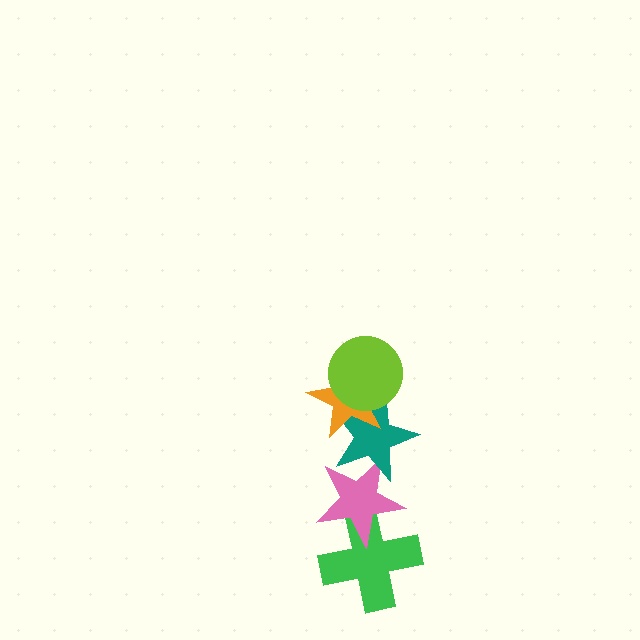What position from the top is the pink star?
The pink star is 4th from the top.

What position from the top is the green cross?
The green cross is 5th from the top.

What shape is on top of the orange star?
The lime circle is on top of the orange star.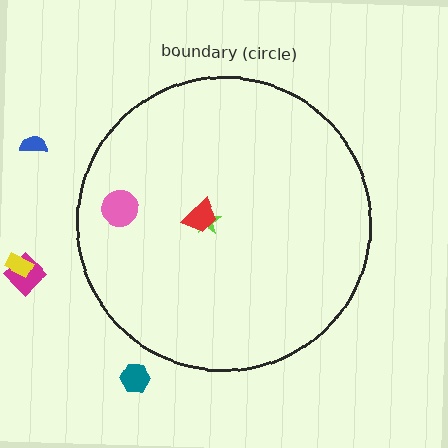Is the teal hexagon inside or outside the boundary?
Outside.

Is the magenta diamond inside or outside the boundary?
Outside.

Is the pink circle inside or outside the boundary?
Inside.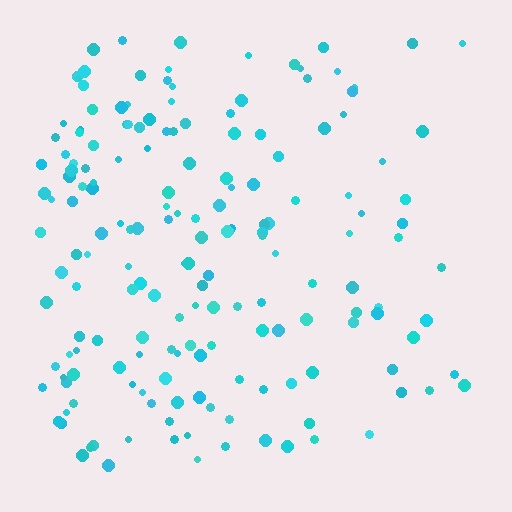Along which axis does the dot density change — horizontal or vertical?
Horizontal.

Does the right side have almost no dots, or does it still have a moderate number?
Still a moderate number, just noticeably fewer than the left.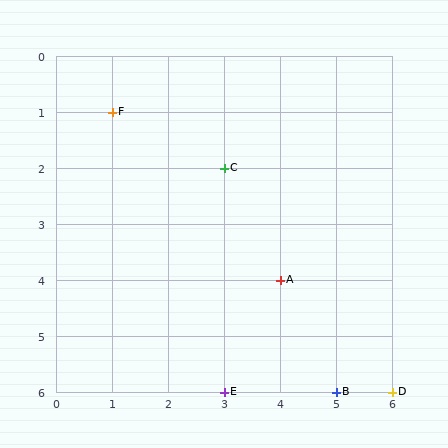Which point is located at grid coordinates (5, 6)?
Point B is at (5, 6).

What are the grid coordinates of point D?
Point D is at grid coordinates (6, 6).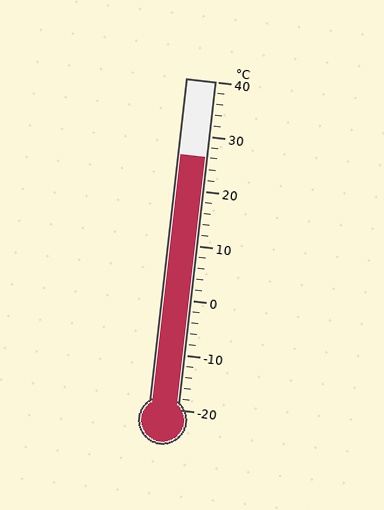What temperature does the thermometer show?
The thermometer shows approximately 26°C.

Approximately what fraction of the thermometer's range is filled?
The thermometer is filled to approximately 75% of its range.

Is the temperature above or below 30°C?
The temperature is below 30°C.